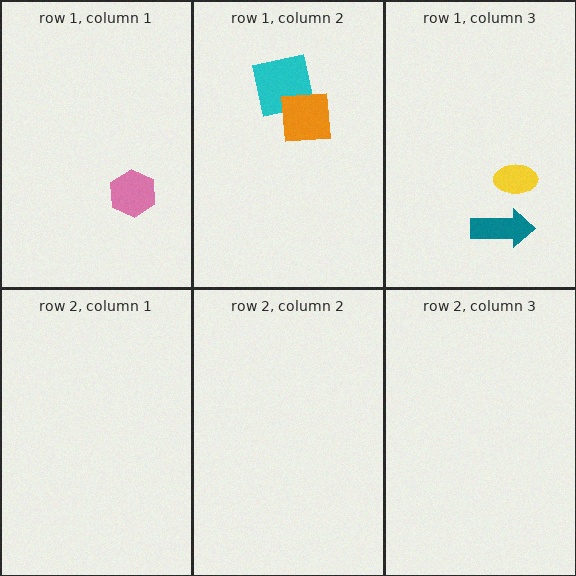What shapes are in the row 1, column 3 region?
The teal arrow, the yellow ellipse.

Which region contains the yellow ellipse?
The row 1, column 3 region.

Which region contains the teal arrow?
The row 1, column 3 region.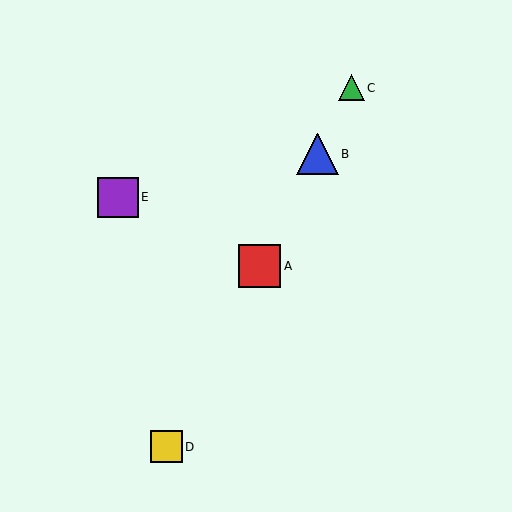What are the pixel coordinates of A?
Object A is at (260, 266).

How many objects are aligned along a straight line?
4 objects (A, B, C, D) are aligned along a straight line.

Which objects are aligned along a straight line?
Objects A, B, C, D are aligned along a straight line.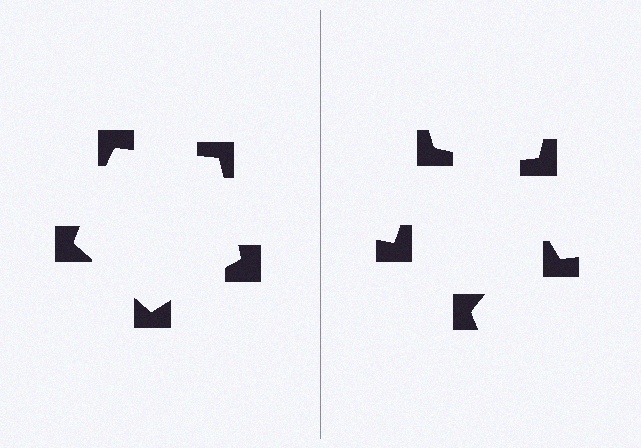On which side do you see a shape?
An illusory pentagon appears on the left side. On the right side the wedge cuts are rotated, so no coherent shape forms.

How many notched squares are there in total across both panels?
10 — 5 on each side.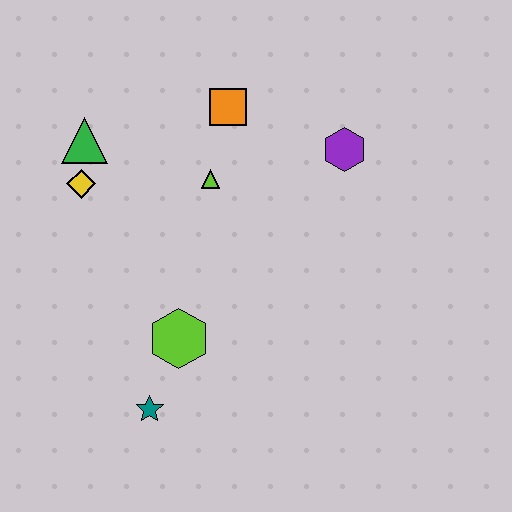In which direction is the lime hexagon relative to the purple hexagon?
The lime hexagon is below the purple hexagon.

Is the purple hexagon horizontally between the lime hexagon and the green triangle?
No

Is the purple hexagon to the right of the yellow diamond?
Yes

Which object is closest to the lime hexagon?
The teal star is closest to the lime hexagon.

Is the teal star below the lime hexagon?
Yes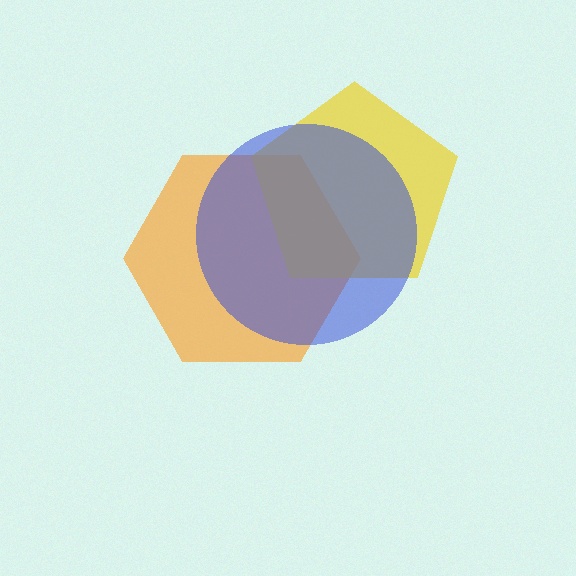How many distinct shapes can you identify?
There are 3 distinct shapes: an orange hexagon, a yellow pentagon, a blue circle.